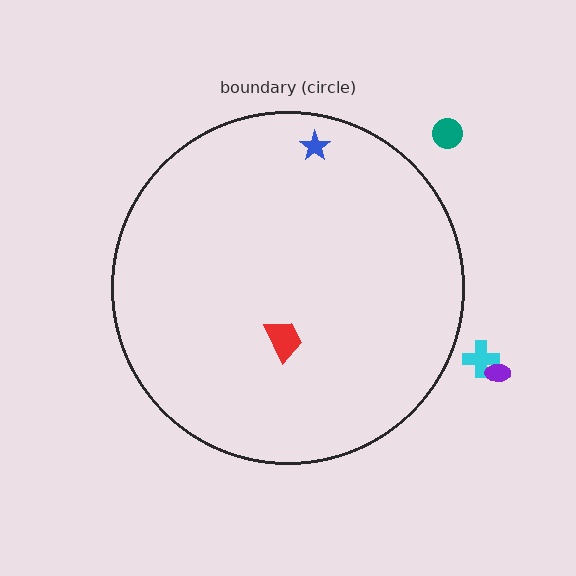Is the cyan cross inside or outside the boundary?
Outside.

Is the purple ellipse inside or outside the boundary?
Outside.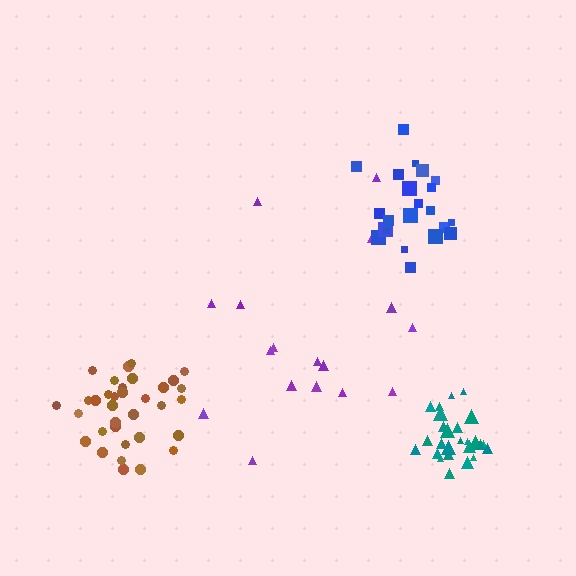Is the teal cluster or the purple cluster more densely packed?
Teal.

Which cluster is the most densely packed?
Teal.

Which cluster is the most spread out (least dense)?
Purple.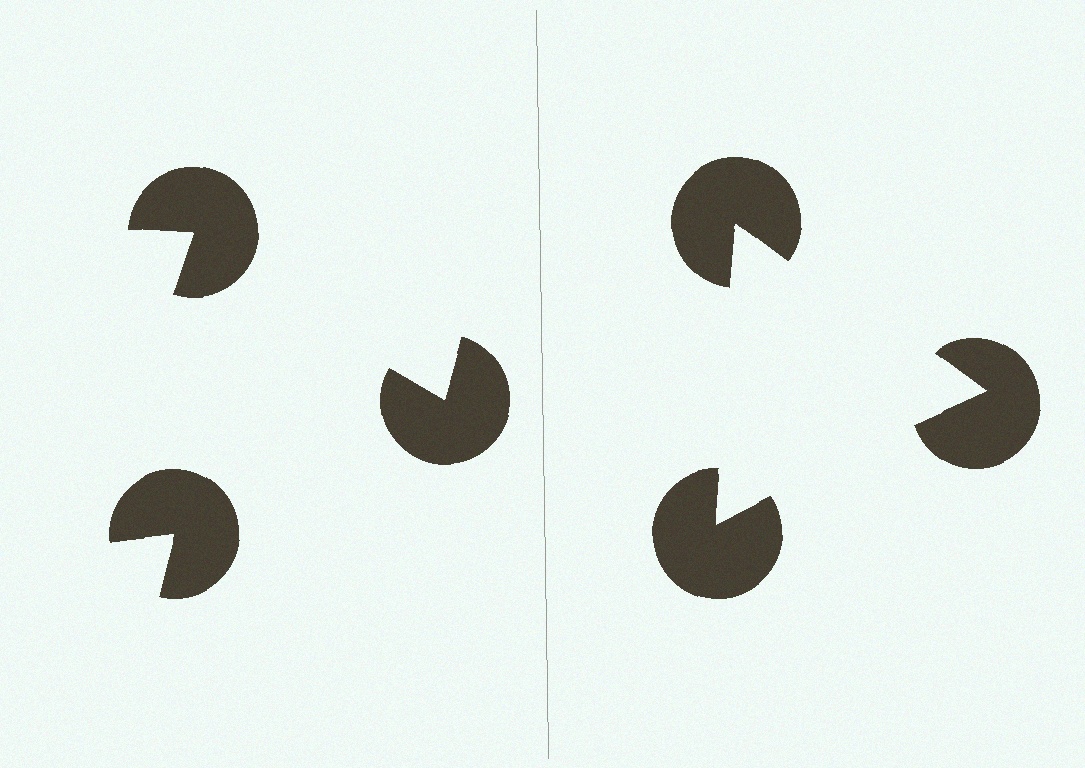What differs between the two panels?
The pac-man discs are positioned identically on both sides; only the wedge orientations differ. On the right they align to a triangle; on the left they are misaligned.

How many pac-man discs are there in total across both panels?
6 — 3 on each side.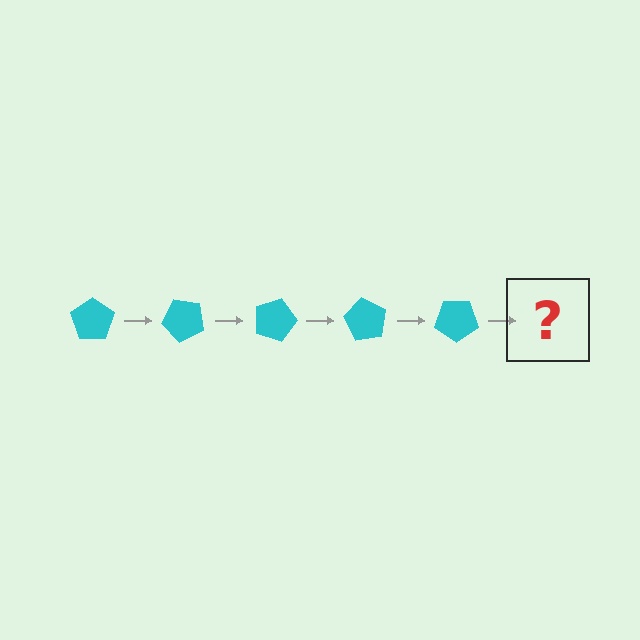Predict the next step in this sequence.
The next step is a cyan pentagon rotated 225 degrees.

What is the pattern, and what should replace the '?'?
The pattern is that the pentagon rotates 45 degrees each step. The '?' should be a cyan pentagon rotated 225 degrees.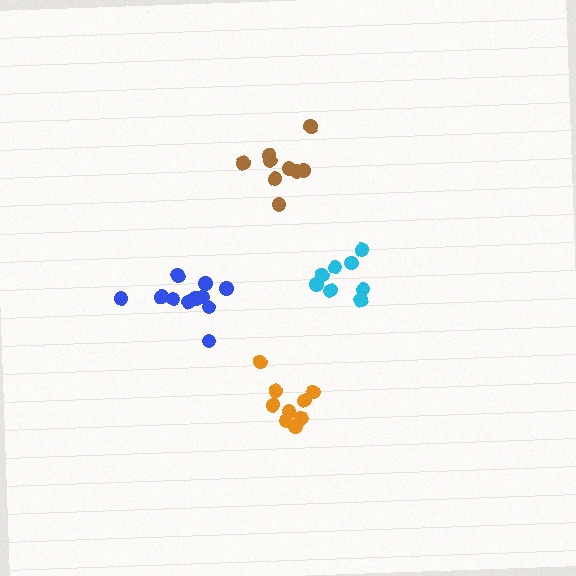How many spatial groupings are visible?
There are 4 spatial groupings.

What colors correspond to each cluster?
The clusters are colored: brown, blue, orange, cyan.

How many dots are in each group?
Group 1: 9 dots, Group 2: 11 dots, Group 3: 9 dots, Group 4: 8 dots (37 total).